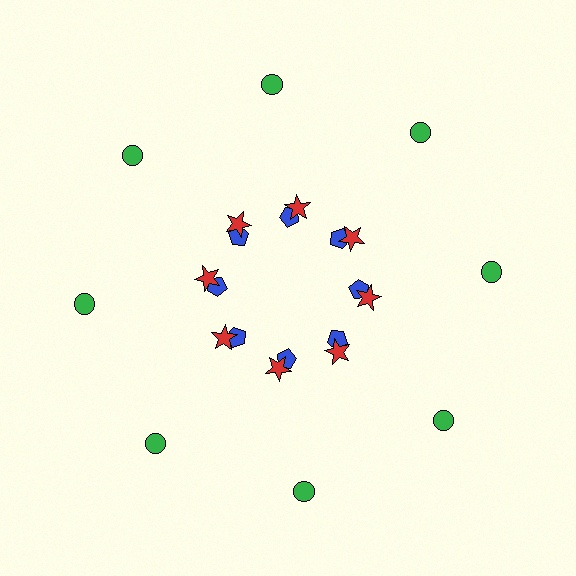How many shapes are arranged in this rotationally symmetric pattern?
There are 24 shapes, arranged in 8 groups of 3.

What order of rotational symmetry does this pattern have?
This pattern has 8-fold rotational symmetry.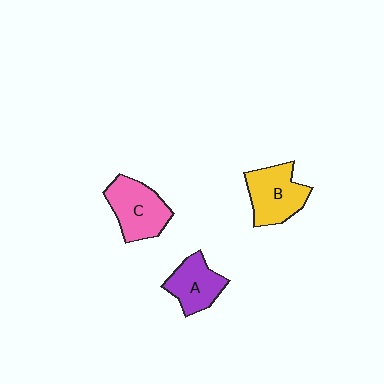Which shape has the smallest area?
Shape A (purple).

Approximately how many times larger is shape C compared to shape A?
Approximately 1.3 times.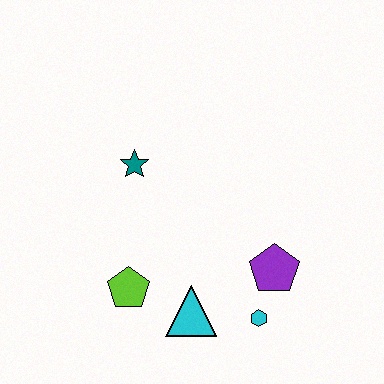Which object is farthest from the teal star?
The cyan hexagon is farthest from the teal star.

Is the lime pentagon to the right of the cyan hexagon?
No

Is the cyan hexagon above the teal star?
No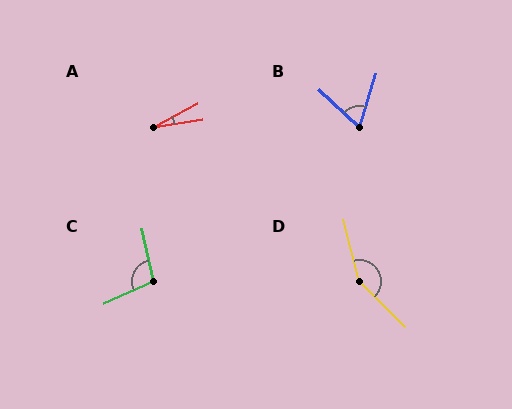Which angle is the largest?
D, at approximately 148 degrees.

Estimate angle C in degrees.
Approximately 101 degrees.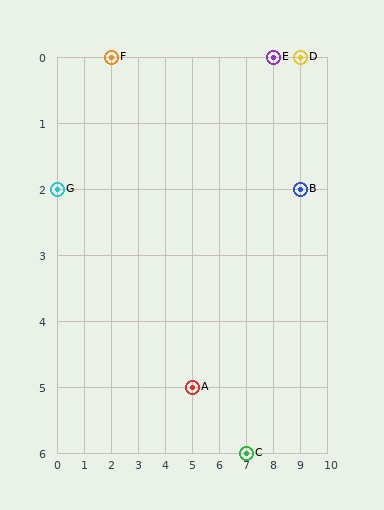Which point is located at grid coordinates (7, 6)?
Point C is at (7, 6).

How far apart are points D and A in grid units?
Points D and A are 4 columns and 5 rows apart (about 6.4 grid units diagonally).